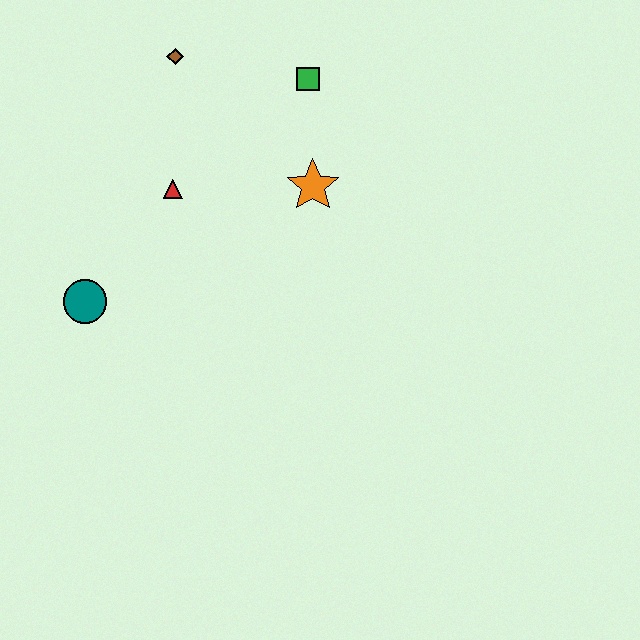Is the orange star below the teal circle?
No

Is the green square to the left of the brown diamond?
No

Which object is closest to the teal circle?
The red triangle is closest to the teal circle.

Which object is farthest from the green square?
The teal circle is farthest from the green square.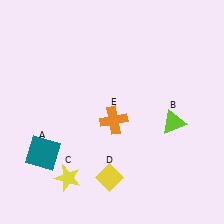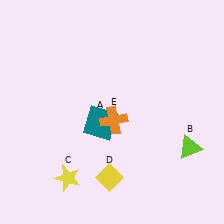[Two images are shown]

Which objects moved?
The objects that moved are: the teal square (A), the lime triangle (B).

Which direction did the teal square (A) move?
The teal square (A) moved right.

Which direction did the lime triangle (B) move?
The lime triangle (B) moved down.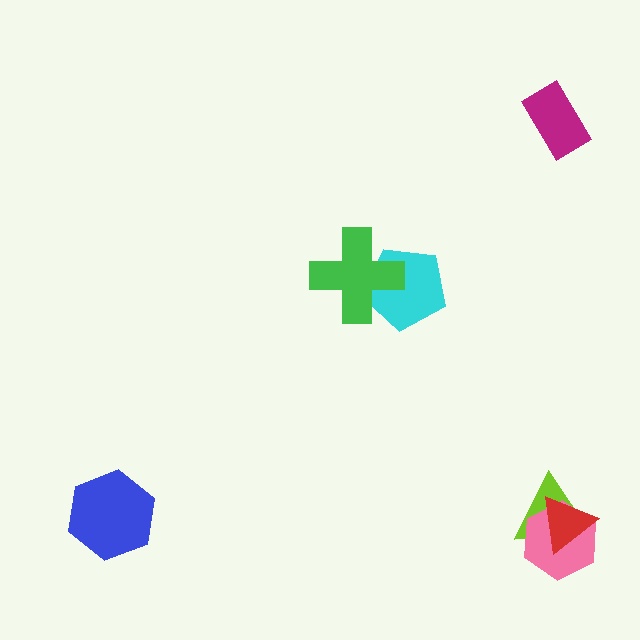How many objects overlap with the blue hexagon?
0 objects overlap with the blue hexagon.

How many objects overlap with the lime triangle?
2 objects overlap with the lime triangle.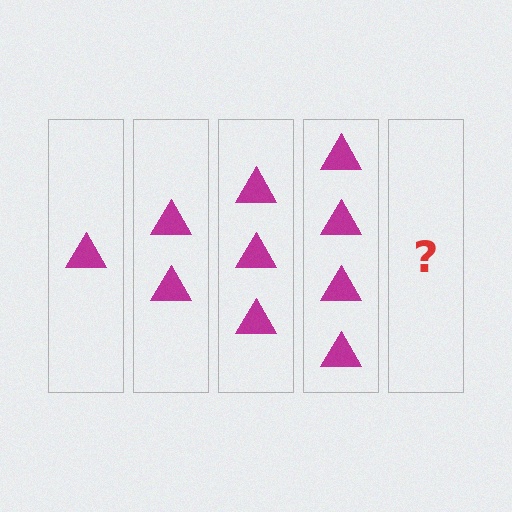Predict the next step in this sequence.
The next step is 5 triangles.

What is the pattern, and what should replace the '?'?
The pattern is that each step adds one more triangle. The '?' should be 5 triangles.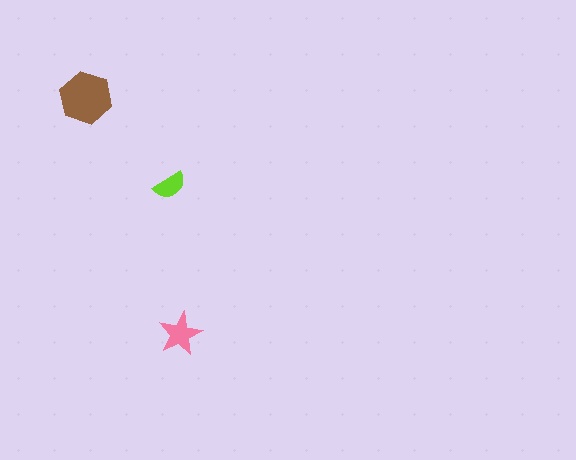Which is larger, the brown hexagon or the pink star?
The brown hexagon.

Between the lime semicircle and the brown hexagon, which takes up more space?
The brown hexagon.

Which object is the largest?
The brown hexagon.